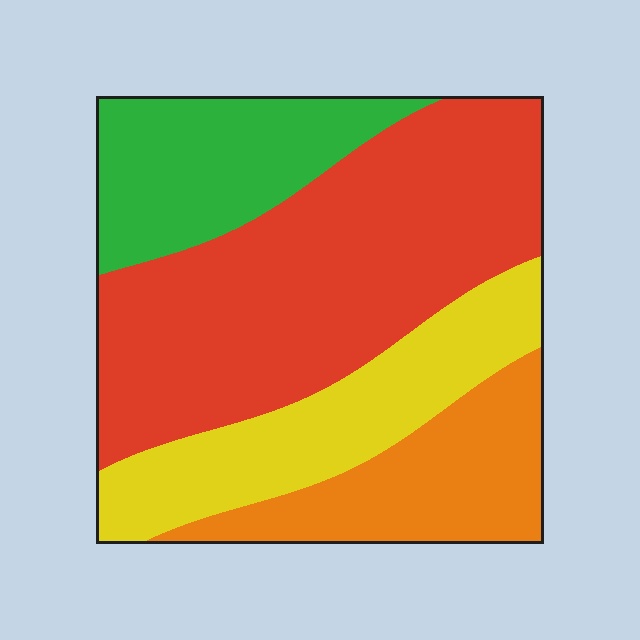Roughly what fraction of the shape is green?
Green takes up about one sixth (1/6) of the shape.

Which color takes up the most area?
Red, at roughly 45%.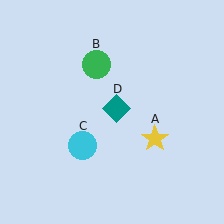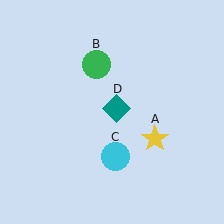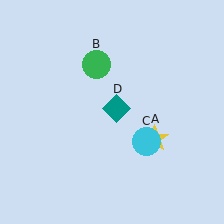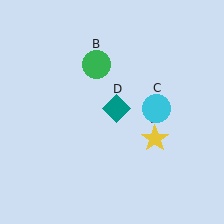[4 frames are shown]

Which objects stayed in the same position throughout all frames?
Yellow star (object A) and green circle (object B) and teal diamond (object D) remained stationary.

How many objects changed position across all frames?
1 object changed position: cyan circle (object C).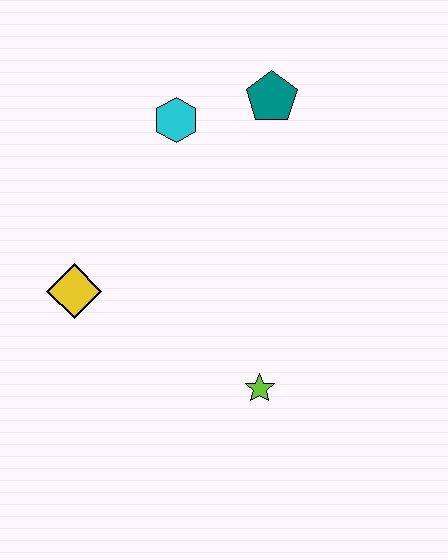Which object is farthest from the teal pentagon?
The lime star is farthest from the teal pentagon.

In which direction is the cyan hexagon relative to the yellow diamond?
The cyan hexagon is above the yellow diamond.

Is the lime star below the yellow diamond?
Yes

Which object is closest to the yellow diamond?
The cyan hexagon is closest to the yellow diamond.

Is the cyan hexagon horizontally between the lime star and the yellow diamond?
Yes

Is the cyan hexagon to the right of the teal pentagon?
No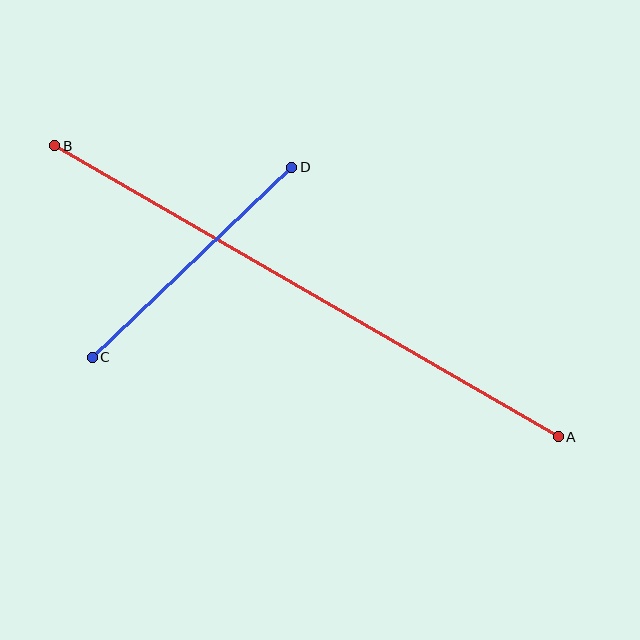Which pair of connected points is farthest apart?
Points A and B are farthest apart.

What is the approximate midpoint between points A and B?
The midpoint is at approximately (306, 291) pixels.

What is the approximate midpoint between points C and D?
The midpoint is at approximately (192, 262) pixels.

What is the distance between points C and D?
The distance is approximately 275 pixels.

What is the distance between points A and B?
The distance is approximately 582 pixels.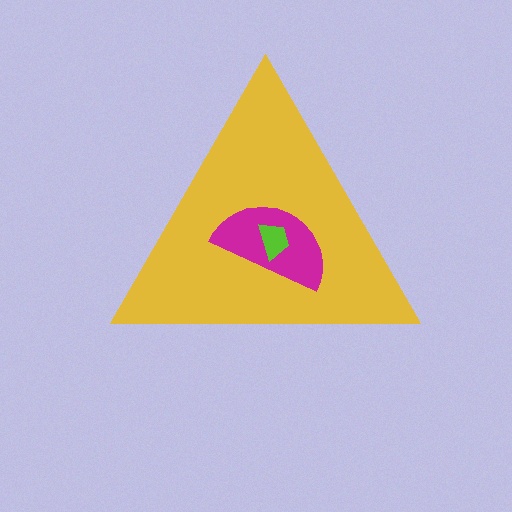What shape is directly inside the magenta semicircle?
The lime trapezoid.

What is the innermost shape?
The lime trapezoid.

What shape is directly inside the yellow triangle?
The magenta semicircle.